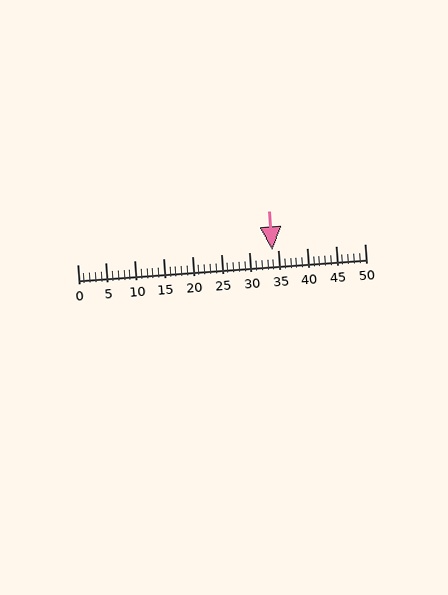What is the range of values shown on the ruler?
The ruler shows values from 0 to 50.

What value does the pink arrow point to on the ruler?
The pink arrow points to approximately 34.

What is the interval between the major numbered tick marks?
The major tick marks are spaced 5 units apart.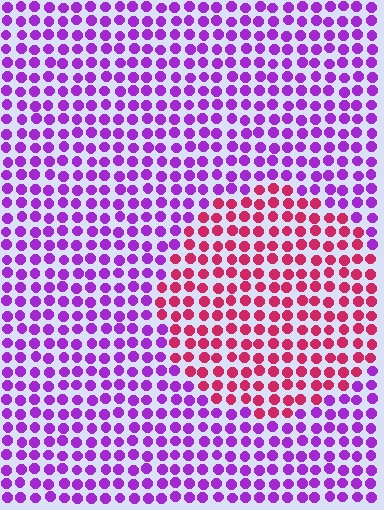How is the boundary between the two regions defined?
The boundary is defined purely by a slight shift in hue (about 54 degrees). Spacing, size, and orientation are identical on both sides.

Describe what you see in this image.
The image is filled with small purple elements in a uniform arrangement. A circle-shaped region is visible where the elements are tinted to a slightly different hue, forming a subtle color boundary.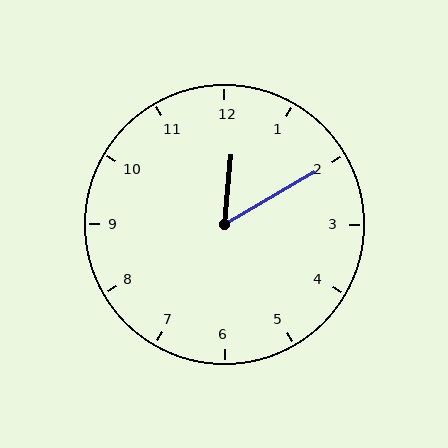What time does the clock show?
12:10.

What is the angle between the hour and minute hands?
Approximately 55 degrees.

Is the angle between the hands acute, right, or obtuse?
It is acute.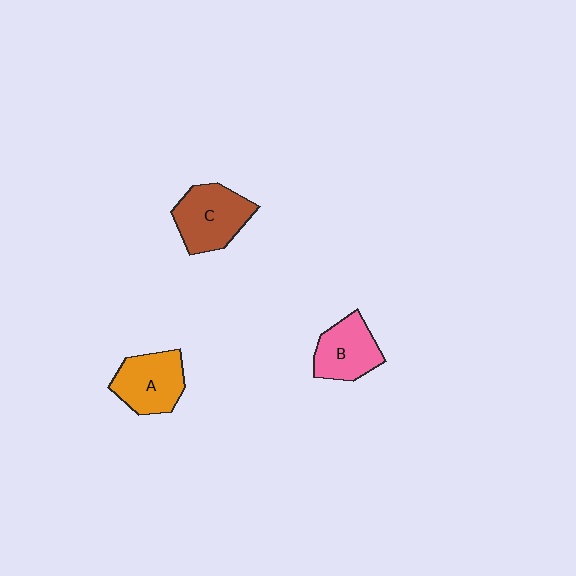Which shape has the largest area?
Shape C (brown).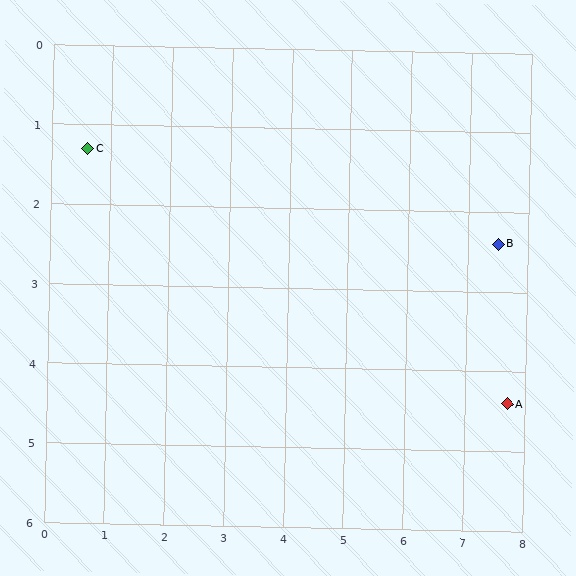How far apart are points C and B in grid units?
Points C and B are about 7.0 grid units apart.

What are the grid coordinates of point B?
Point B is at approximately (7.5, 2.4).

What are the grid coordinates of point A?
Point A is at approximately (7.7, 4.4).